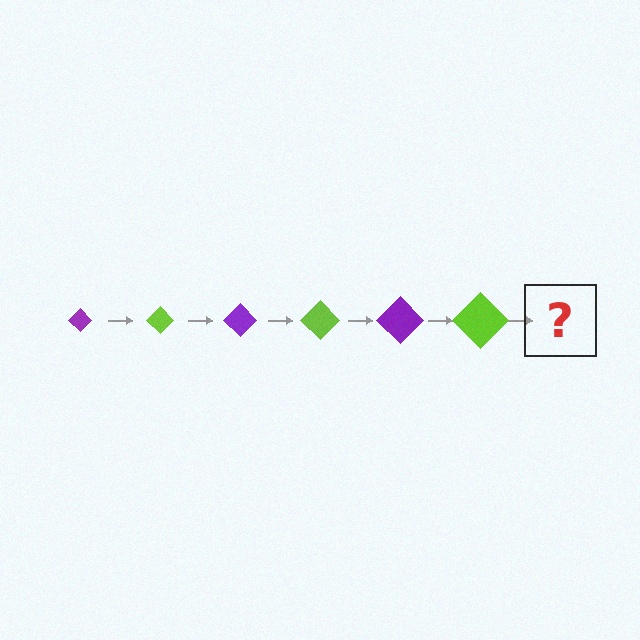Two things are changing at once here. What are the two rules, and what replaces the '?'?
The two rules are that the diamond grows larger each step and the color cycles through purple and lime. The '?' should be a purple diamond, larger than the previous one.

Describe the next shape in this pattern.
It should be a purple diamond, larger than the previous one.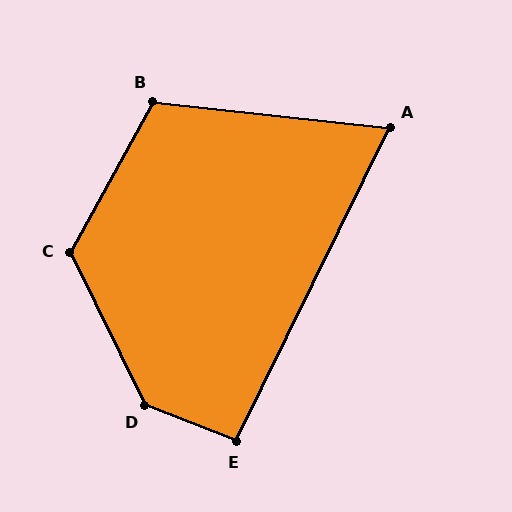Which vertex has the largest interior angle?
D, at approximately 138 degrees.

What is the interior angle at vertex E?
Approximately 95 degrees (approximately right).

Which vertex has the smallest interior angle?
A, at approximately 70 degrees.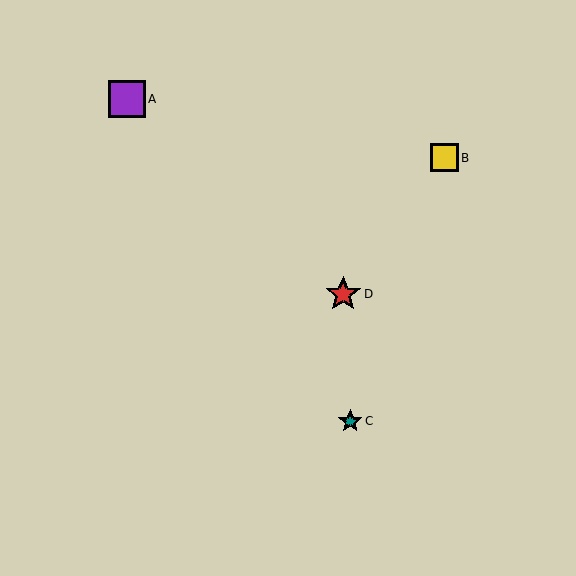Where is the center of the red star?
The center of the red star is at (343, 294).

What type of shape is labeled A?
Shape A is a purple square.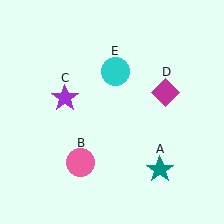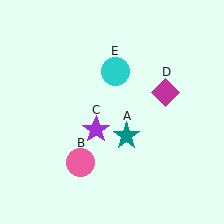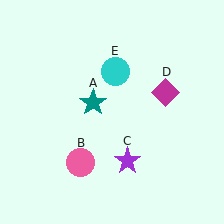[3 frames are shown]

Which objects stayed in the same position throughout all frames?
Pink circle (object B) and magenta diamond (object D) and cyan circle (object E) remained stationary.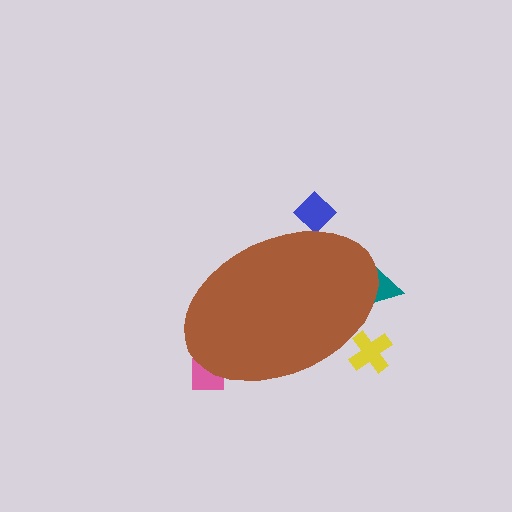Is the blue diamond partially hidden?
Yes, the blue diamond is partially hidden behind the brown ellipse.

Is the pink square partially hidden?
Yes, the pink square is partially hidden behind the brown ellipse.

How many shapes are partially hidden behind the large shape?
4 shapes are partially hidden.